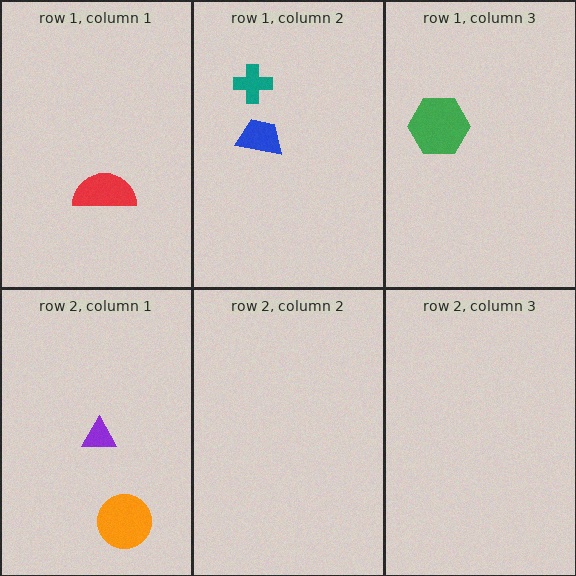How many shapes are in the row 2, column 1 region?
2.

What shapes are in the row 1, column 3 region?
The green hexagon.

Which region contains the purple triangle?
The row 2, column 1 region.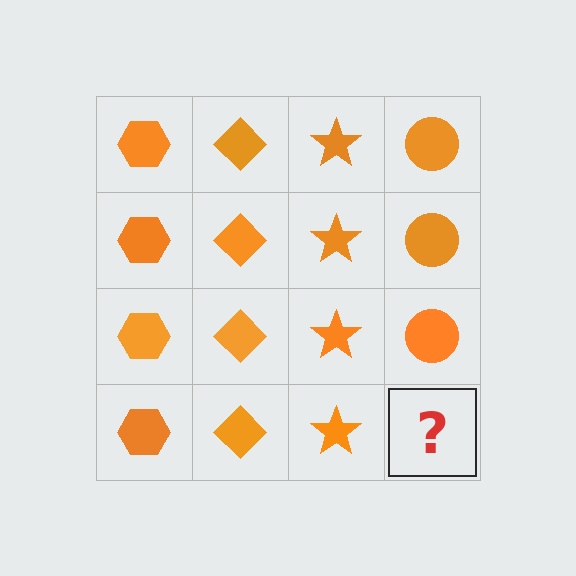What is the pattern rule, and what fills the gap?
The rule is that each column has a consistent shape. The gap should be filled with an orange circle.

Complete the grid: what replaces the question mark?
The question mark should be replaced with an orange circle.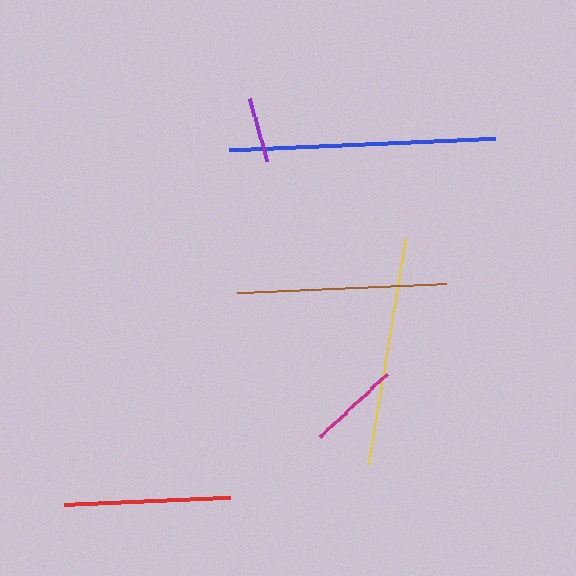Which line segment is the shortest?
The purple line is the shortest at approximately 65 pixels.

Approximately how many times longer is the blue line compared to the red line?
The blue line is approximately 1.6 times the length of the red line.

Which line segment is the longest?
The blue line is the longest at approximately 266 pixels.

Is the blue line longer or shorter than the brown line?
The blue line is longer than the brown line.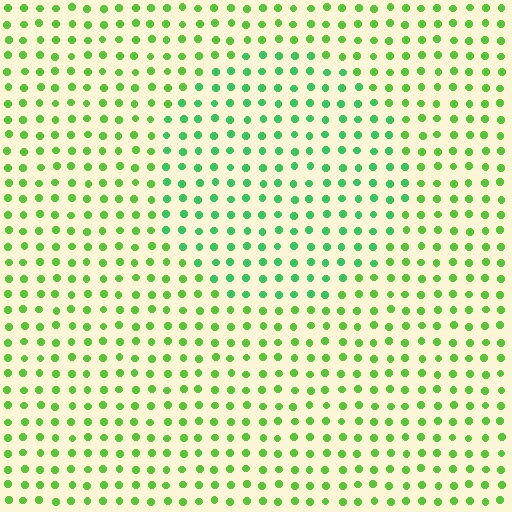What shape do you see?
I see a circle.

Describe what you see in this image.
The image is filled with small lime elements in a uniform arrangement. A circle-shaped region is visible where the elements are tinted to a slightly different hue, forming a subtle color boundary.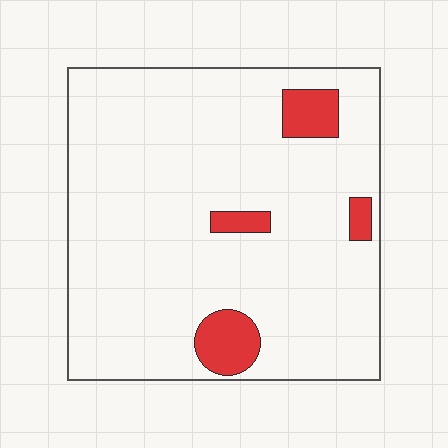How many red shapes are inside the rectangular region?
4.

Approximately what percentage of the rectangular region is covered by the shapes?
Approximately 10%.